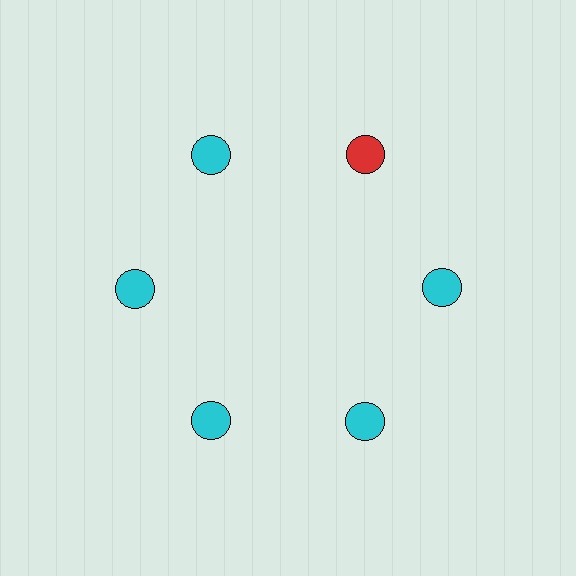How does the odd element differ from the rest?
It has a different color: red instead of cyan.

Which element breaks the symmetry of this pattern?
The red circle at roughly the 1 o'clock position breaks the symmetry. All other shapes are cyan circles.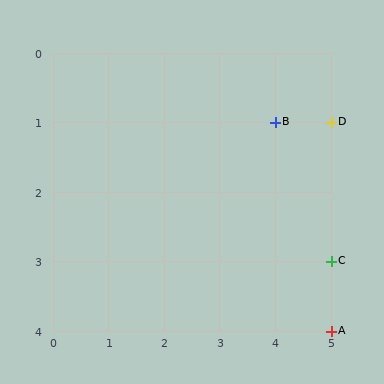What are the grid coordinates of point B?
Point B is at grid coordinates (4, 1).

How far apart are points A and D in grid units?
Points A and D are 3 rows apart.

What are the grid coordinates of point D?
Point D is at grid coordinates (5, 1).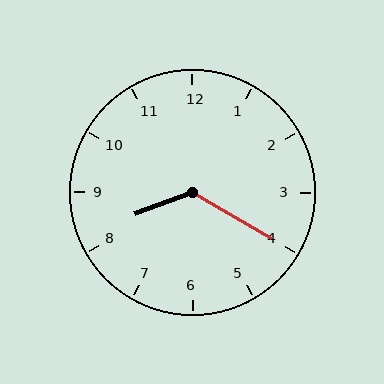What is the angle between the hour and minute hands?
Approximately 130 degrees.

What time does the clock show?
8:20.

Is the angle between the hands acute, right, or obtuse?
It is obtuse.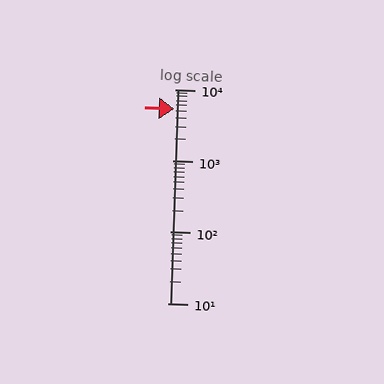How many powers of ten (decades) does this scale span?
The scale spans 3 decades, from 10 to 10000.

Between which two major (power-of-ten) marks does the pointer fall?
The pointer is between 1000 and 10000.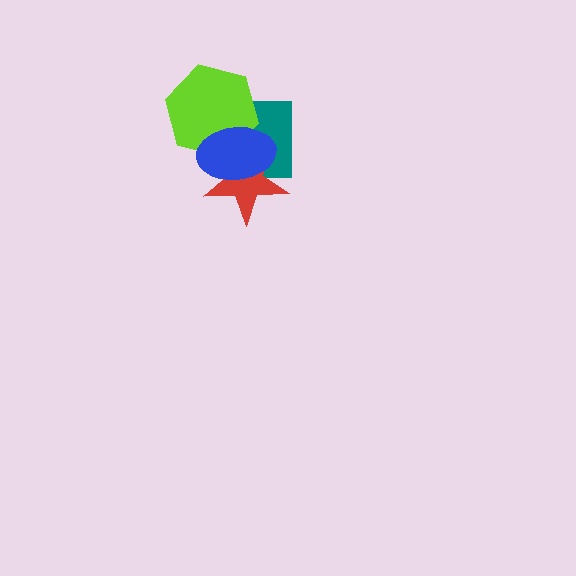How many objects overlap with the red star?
3 objects overlap with the red star.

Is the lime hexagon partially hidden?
Yes, it is partially covered by another shape.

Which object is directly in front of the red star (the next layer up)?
The lime hexagon is directly in front of the red star.